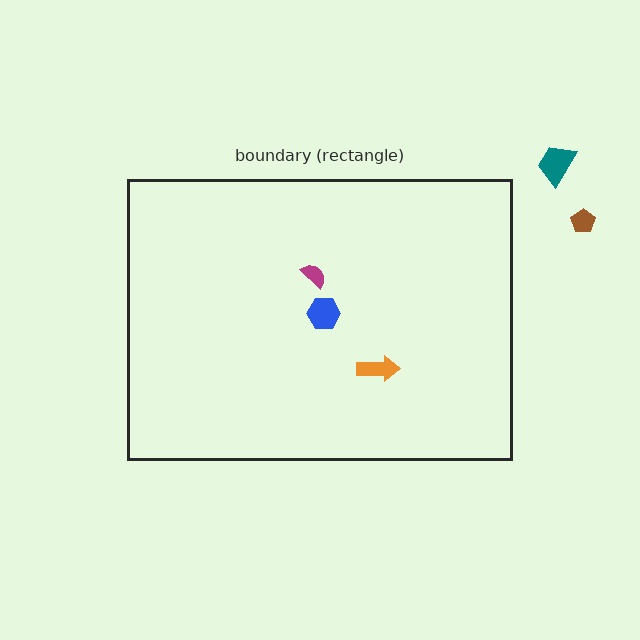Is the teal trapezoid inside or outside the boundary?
Outside.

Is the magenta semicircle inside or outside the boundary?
Inside.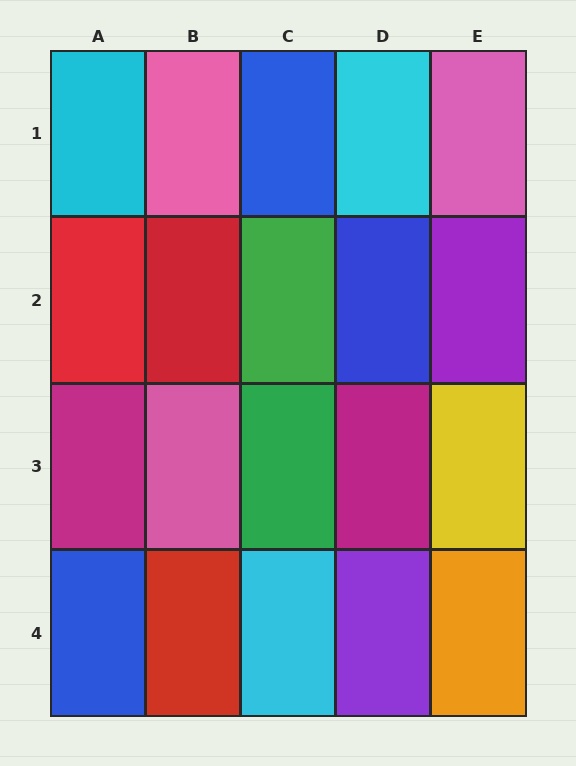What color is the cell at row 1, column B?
Pink.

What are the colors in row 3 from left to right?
Magenta, pink, green, magenta, yellow.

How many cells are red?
3 cells are red.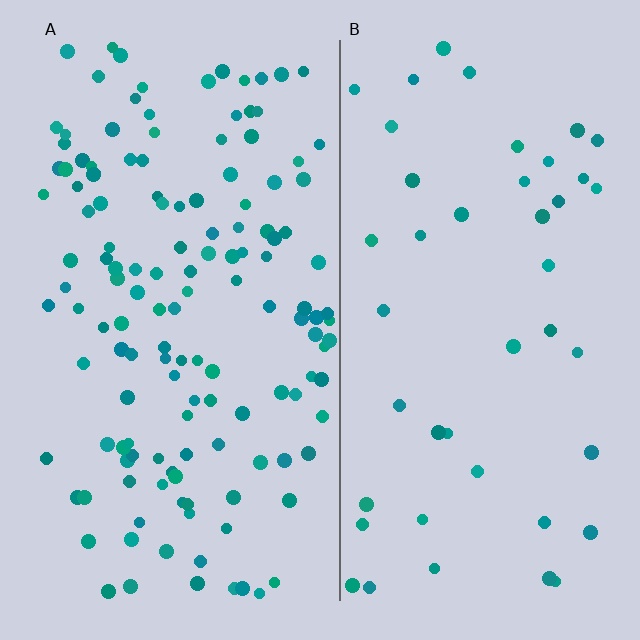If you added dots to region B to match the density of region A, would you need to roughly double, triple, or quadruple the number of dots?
Approximately triple.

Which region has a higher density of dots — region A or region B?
A (the left).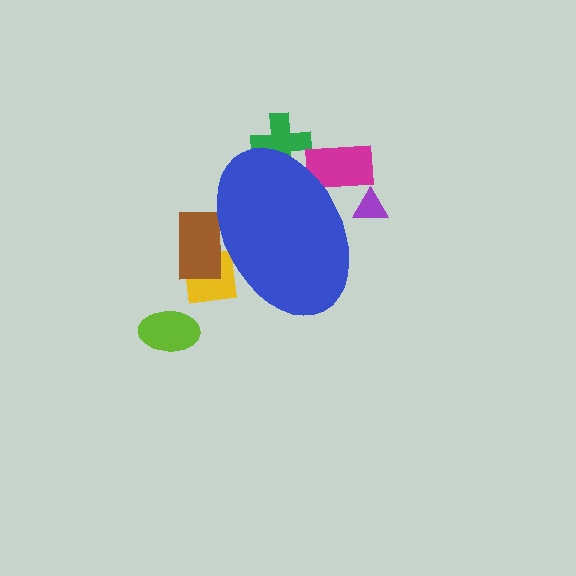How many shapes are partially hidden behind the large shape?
5 shapes are partially hidden.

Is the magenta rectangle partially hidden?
Yes, the magenta rectangle is partially hidden behind the blue ellipse.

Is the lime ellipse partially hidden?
No, the lime ellipse is fully visible.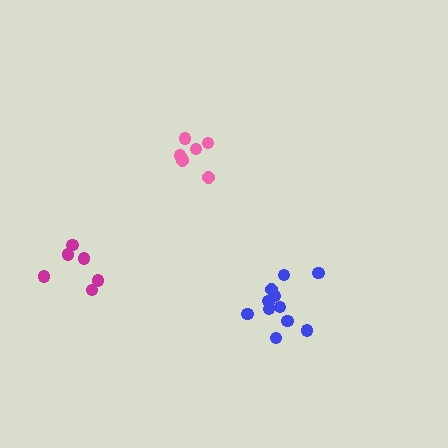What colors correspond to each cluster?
The clusters are colored: pink, magenta, blue.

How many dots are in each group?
Group 1: 7 dots, Group 2: 6 dots, Group 3: 12 dots (25 total).